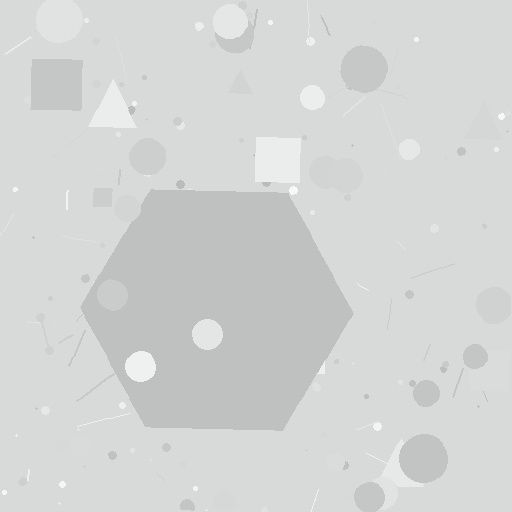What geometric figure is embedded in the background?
A hexagon is embedded in the background.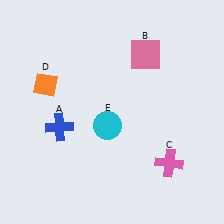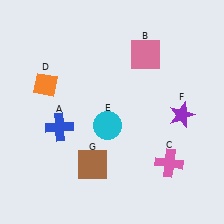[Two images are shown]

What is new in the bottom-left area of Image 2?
A brown square (G) was added in the bottom-left area of Image 2.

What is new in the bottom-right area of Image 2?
A purple star (F) was added in the bottom-right area of Image 2.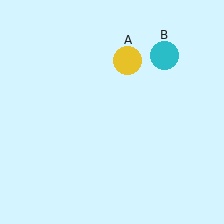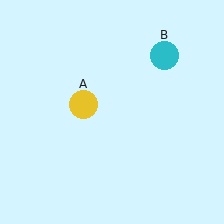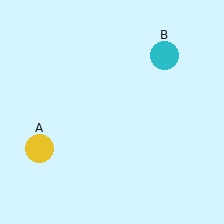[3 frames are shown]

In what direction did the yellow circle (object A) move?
The yellow circle (object A) moved down and to the left.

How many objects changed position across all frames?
1 object changed position: yellow circle (object A).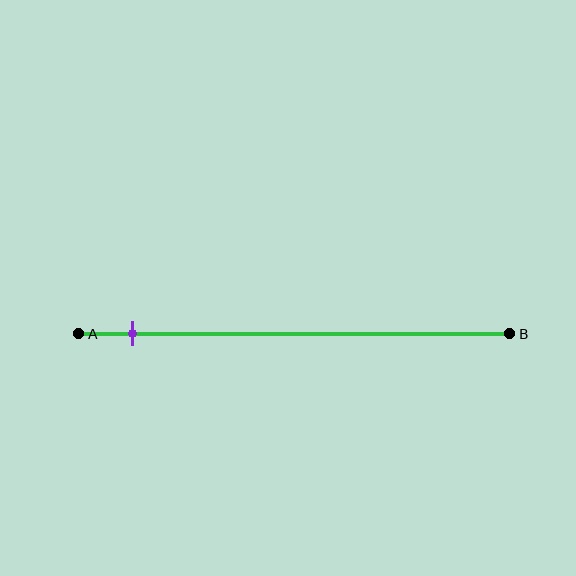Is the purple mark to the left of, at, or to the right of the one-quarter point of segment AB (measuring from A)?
The purple mark is to the left of the one-quarter point of segment AB.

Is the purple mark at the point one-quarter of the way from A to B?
No, the mark is at about 10% from A, not at the 25% one-quarter point.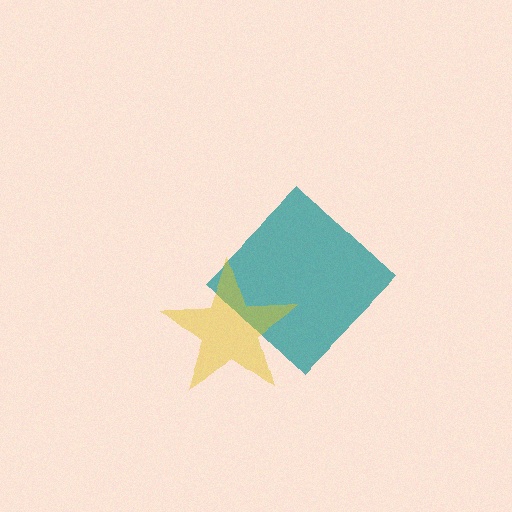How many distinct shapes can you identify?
There are 2 distinct shapes: a teal diamond, a yellow star.